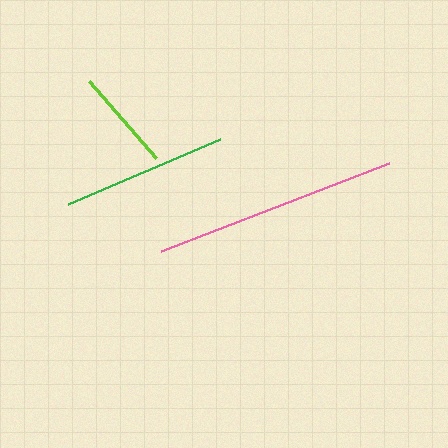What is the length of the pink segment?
The pink segment is approximately 244 pixels long.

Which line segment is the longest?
The pink line is the longest at approximately 244 pixels.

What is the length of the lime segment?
The lime segment is approximately 102 pixels long.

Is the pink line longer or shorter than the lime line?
The pink line is longer than the lime line.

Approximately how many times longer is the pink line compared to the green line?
The pink line is approximately 1.5 times the length of the green line.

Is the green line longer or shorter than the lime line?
The green line is longer than the lime line.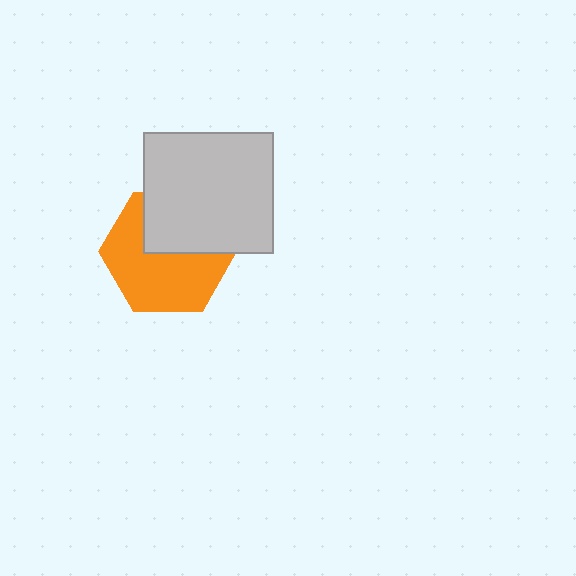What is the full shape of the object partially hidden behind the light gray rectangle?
The partially hidden object is an orange hexagon.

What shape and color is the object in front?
The object in front is a light gray rectangle.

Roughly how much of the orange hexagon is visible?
About half of it is visible (roughly 62%).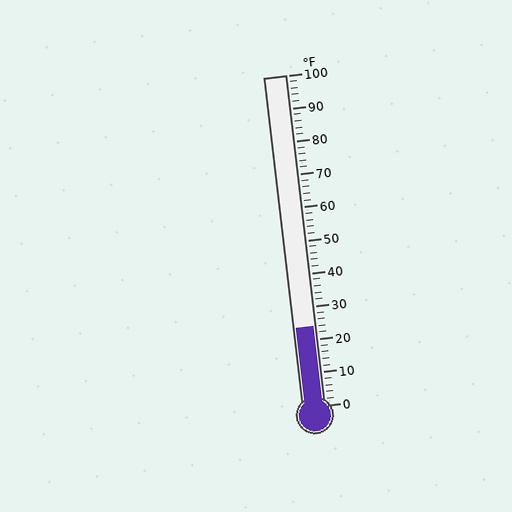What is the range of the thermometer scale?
The thermometer scale ranges from 0°F to 100°F.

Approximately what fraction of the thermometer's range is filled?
The thermometer is filled to approximately 25% of its range.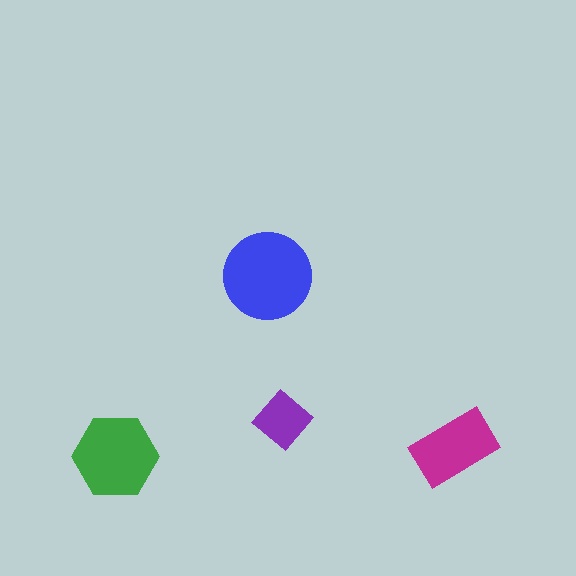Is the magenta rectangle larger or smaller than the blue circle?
Smaller.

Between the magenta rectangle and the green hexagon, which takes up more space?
The green hexagon.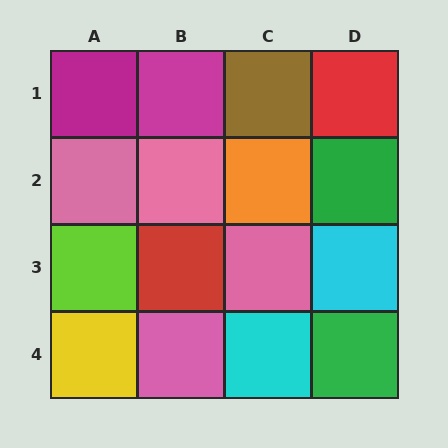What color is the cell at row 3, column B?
Red.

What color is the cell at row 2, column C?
Orange.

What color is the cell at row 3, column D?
Cyan.